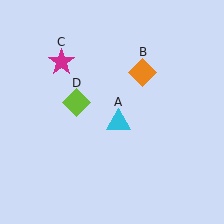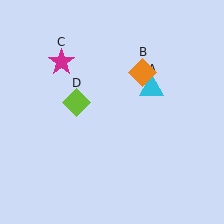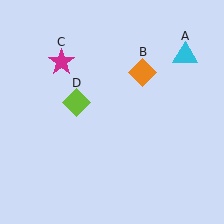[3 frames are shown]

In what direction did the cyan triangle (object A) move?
The cyan triangle (object A) moved up and to the right.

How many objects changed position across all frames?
1 object changed position: cyan triangle (object A).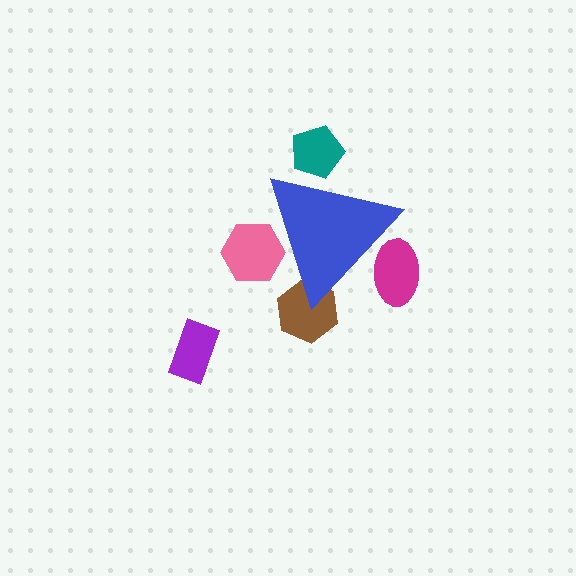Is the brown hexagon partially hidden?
Yes, the brown hexagon is partially hidden behind the blue triangle.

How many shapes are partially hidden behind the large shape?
4 shapes are partially hidden.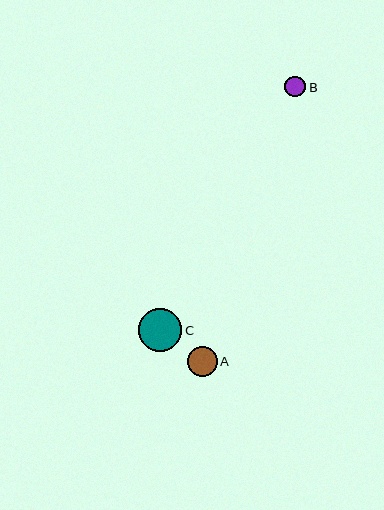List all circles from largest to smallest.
From largest to smallest: C, A, B.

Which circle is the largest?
Circle C is the largest with a size of approximately 43 pixels.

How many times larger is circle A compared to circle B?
Circle A is approximately 1.4 times the size of circle B.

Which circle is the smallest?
Circle B is the smallest with a size of approximately 21 pixels.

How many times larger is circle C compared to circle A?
Circle C is approximately 1.4 times the size of circle A.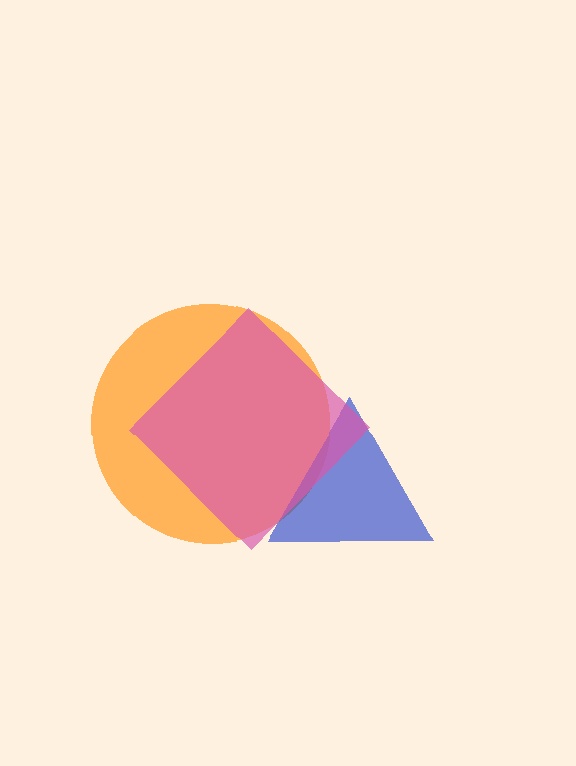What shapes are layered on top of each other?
The layered shapes are: an orange circle, a blue triangle, a pink diamond.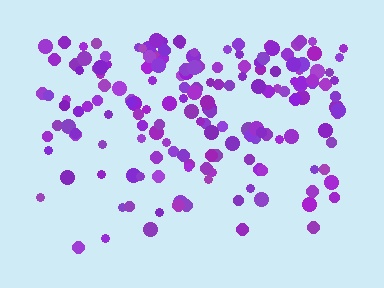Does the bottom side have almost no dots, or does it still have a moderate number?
Still a moderate number, just noticeably fewer than the top.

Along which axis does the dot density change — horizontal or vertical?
Vertical.